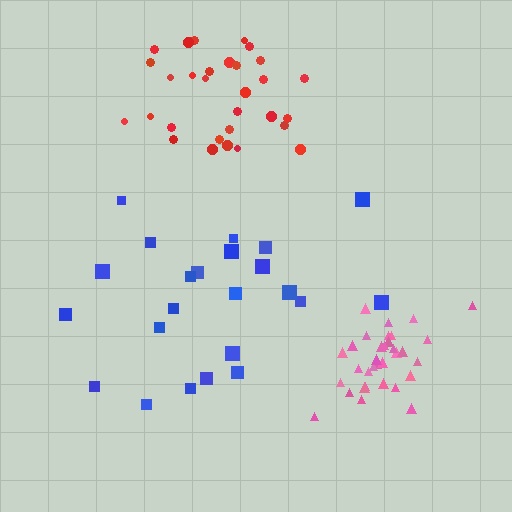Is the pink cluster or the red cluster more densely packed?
Pink.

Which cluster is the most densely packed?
Pink.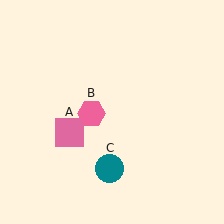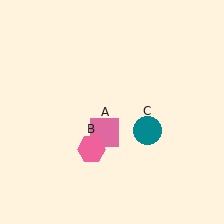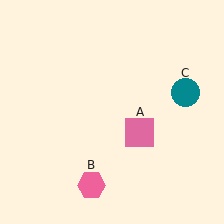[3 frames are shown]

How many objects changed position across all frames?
3 objects changed position: pink square (object A), pink hexagon (object B), teal circle (object C).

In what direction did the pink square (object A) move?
The pink square (object A) moved right.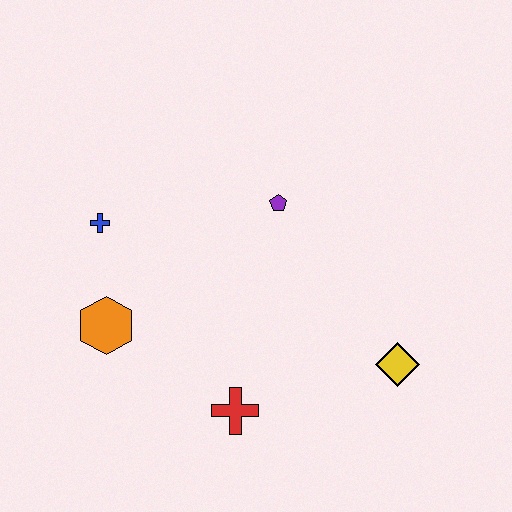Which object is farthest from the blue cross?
The yellow diamond is farthest from the blue cross.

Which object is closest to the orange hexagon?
The blue cross is closest to the orange hexagon.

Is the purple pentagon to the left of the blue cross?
No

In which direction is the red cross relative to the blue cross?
The red cross is below the blue cross.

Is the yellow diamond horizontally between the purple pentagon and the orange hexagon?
No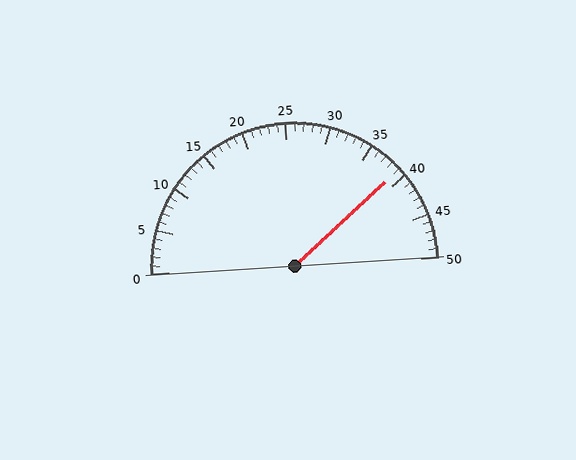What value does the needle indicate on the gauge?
The needle indicates approximately 39.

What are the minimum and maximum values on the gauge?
The gauge ranges from 0 to 50.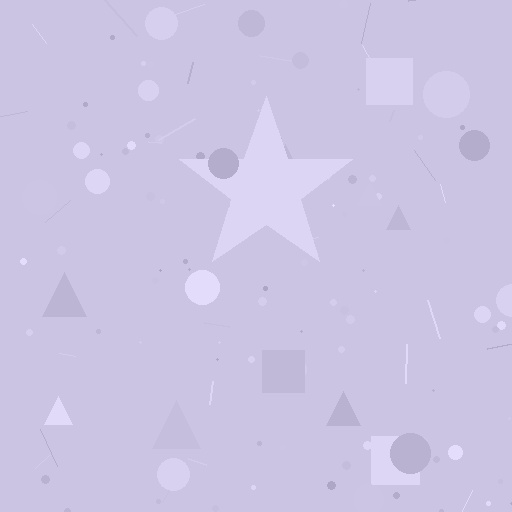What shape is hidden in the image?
A star is hidden in the image.